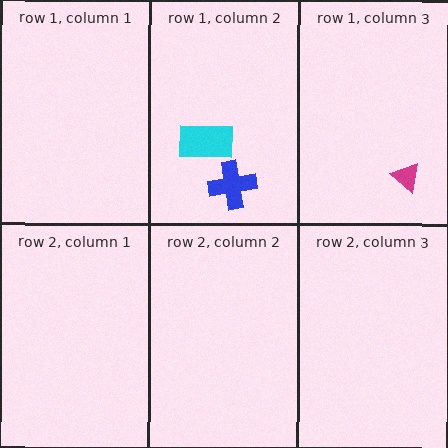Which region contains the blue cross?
The row 1, column 2 region.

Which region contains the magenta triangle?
The row 1, column 3 region.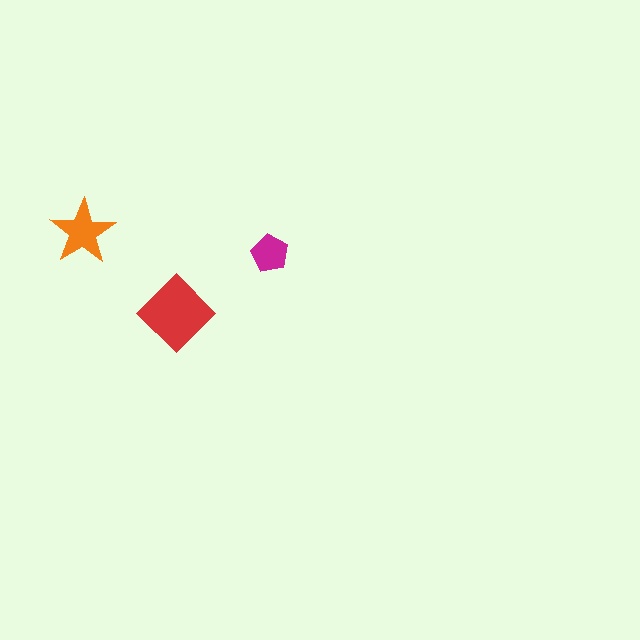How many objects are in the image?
There are 3 objects in the image.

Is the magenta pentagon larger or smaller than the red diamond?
Smaller.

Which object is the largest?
The red diamond.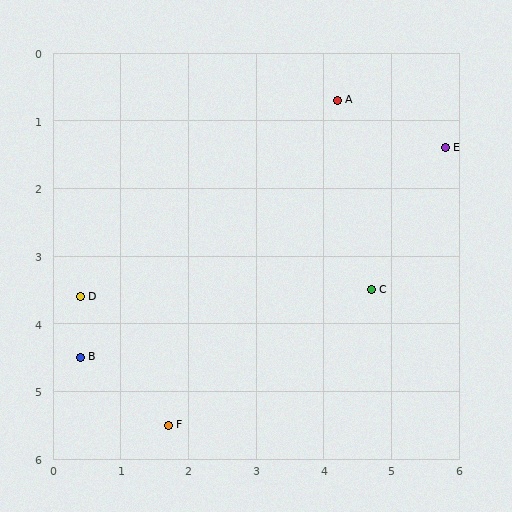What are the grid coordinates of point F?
Point F is at approximately (1.7, 5.5).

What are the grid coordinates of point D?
Point D is at approximately (0.4, 3.6).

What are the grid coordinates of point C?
Point C is at approximately (4.7, 3.5).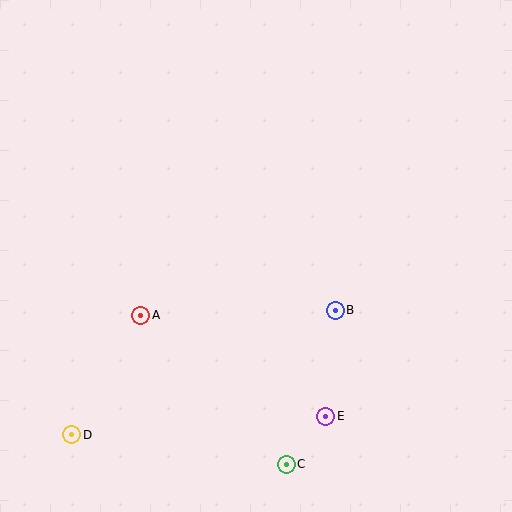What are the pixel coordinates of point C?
Point C is at (286, 464).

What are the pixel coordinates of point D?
Point D is at (72, 435).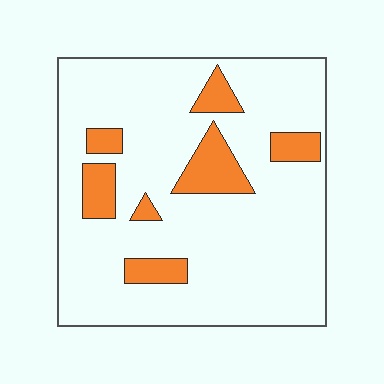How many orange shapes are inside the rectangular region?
7.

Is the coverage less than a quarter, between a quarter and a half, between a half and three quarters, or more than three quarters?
Less than a quarter.